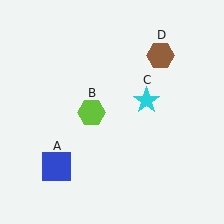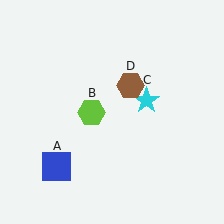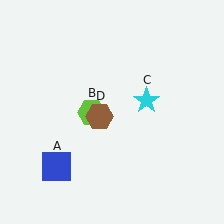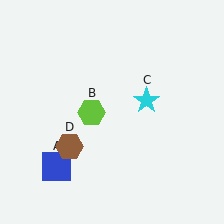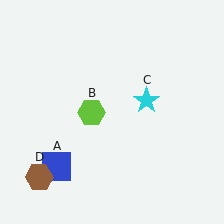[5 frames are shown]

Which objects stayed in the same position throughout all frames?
Blue square (object A) and lime hexagon (object B) and cyan star (object C) remained stationary.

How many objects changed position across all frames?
1 object changed position: brown hexagon (object D).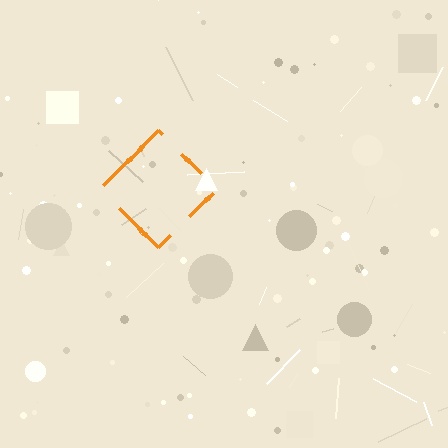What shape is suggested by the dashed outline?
The dashed outline suggests a diamond.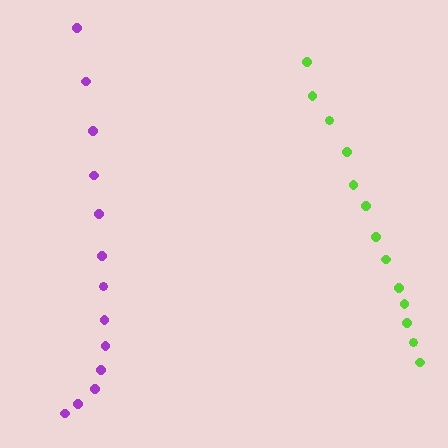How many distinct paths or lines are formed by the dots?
There are 2 distinct paths.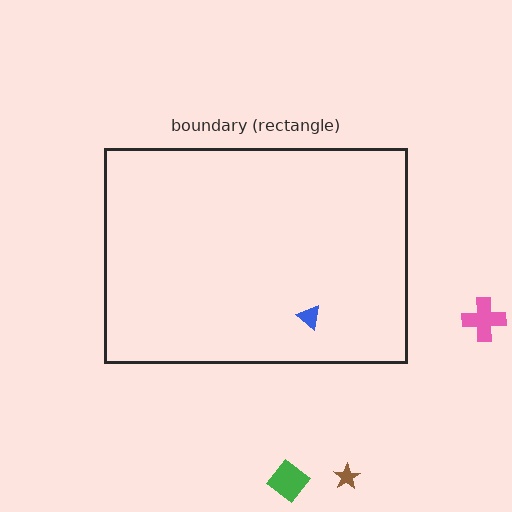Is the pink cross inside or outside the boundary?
Outside.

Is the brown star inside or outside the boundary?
Outside.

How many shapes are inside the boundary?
1 inside, 3 outside.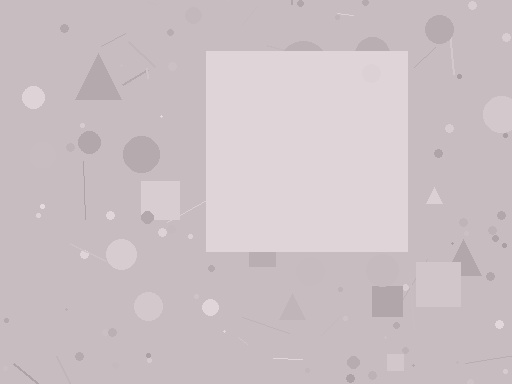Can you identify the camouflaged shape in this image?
The camouflaged shape is a square.